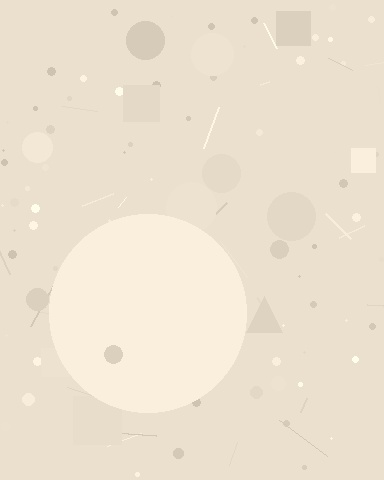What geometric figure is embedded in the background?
A circle is embedded in the background.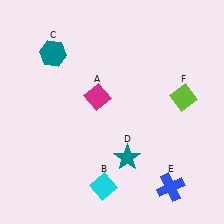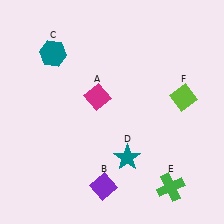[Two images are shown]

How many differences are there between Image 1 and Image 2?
There are 2 differences between the two images.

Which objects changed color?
B changed from cyan to purple. E changed from blue to green.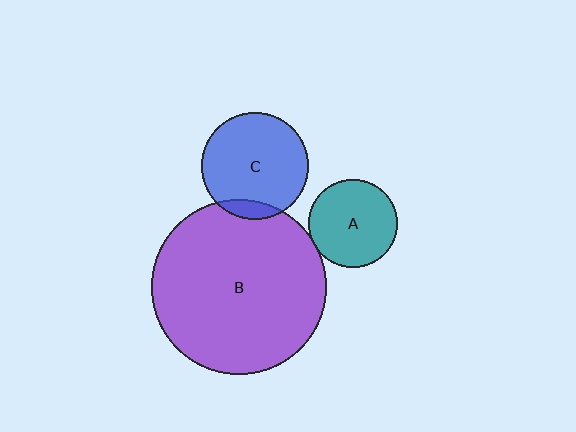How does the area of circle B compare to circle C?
Approximately 2.7 times.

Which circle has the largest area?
Circle B (purple).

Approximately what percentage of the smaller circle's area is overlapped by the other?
Approximately 10%.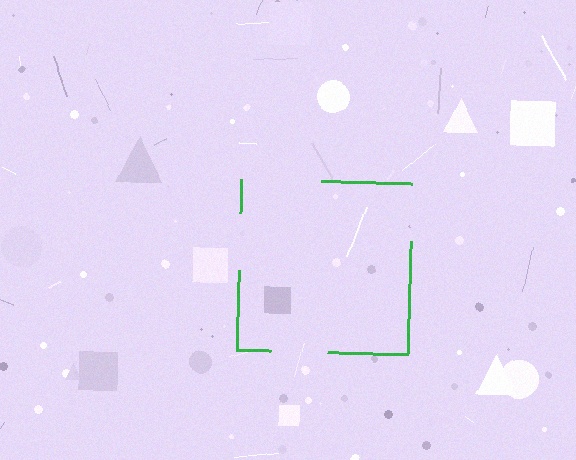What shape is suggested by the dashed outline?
The dashed outline suggests a square.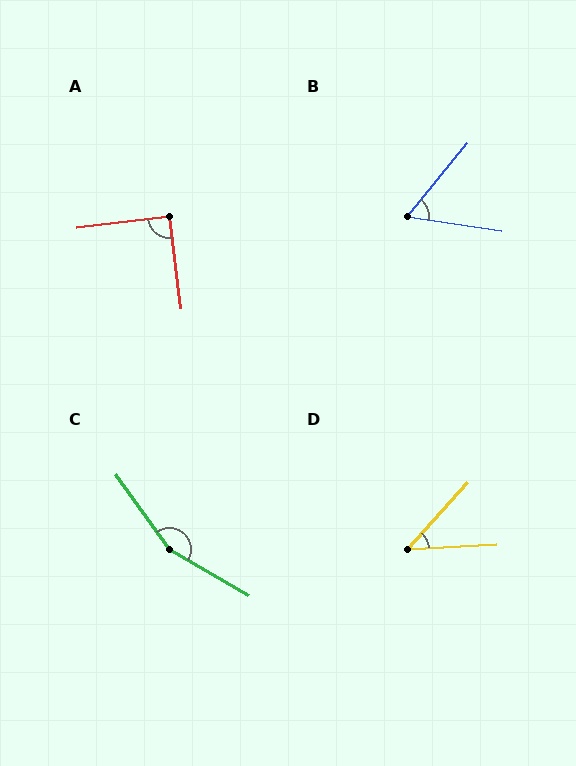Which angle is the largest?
C, at approximately 156 degrees.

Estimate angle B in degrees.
Approximately 59 degrees.